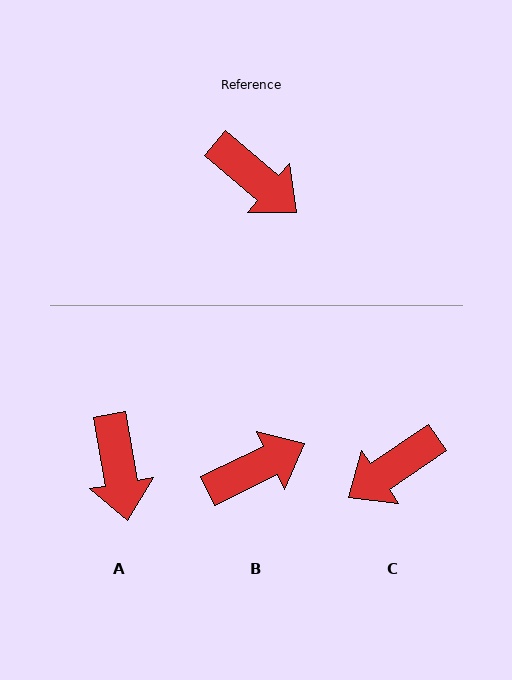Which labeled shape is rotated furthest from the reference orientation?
C, about 105 degrees away.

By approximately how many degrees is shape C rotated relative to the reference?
Approximately 105 degrees clockwise.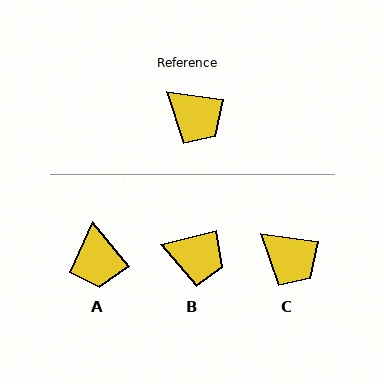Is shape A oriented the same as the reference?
No, it is off by about 42 degrees.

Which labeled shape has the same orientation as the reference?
C.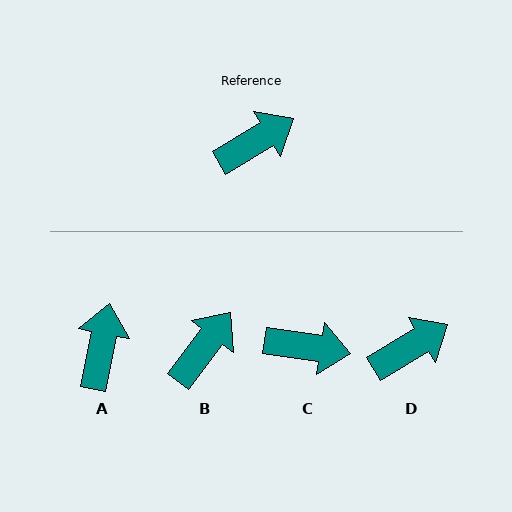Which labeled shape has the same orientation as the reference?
D.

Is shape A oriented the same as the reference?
No, it is off by about 48 degrees.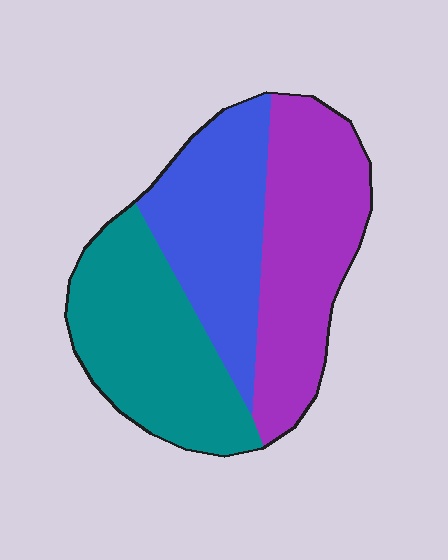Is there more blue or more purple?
Purple.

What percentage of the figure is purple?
Purple covers about 35% of the figure.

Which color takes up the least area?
Blue, at roughly 30%.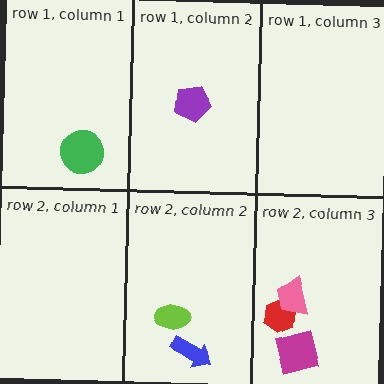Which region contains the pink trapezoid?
The row 2, column 3 region.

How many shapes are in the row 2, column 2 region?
2.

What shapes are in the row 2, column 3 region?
The magenta square, the red hexagon, the pink trapezoid.